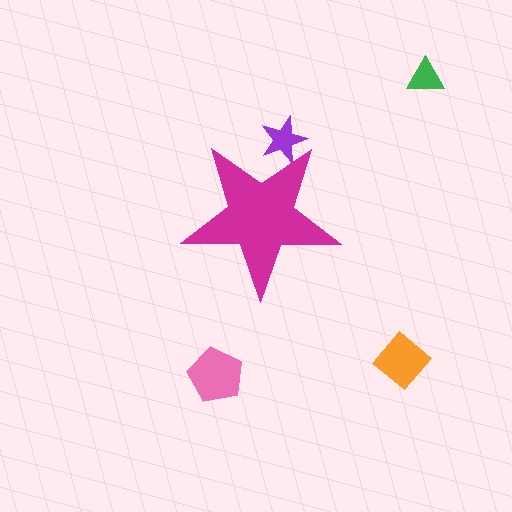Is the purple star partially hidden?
Yes, the purple star is partially hidden behind the magenta star.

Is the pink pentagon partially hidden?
No, the pink pentagon is fully visible.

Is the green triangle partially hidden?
No, the green triangle is fully visible.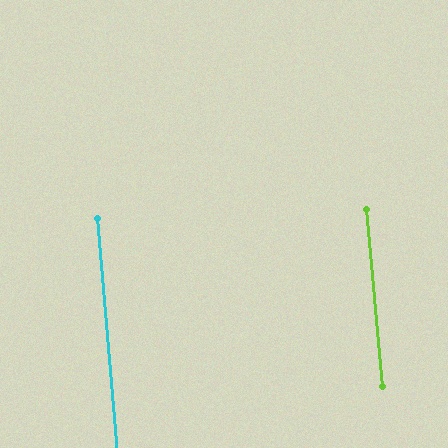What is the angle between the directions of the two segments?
Approximately 0 degrees.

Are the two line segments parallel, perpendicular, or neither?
Parallel — their directions differ by only 0.4°.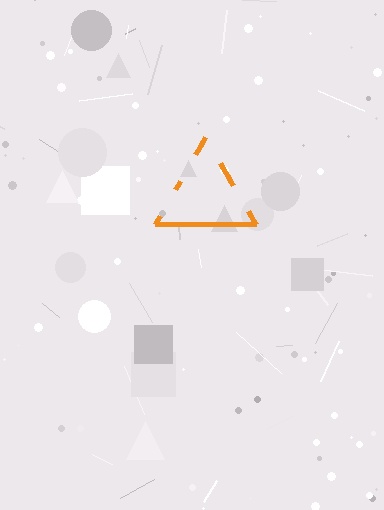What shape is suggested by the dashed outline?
The dashed outline suggests a triangle.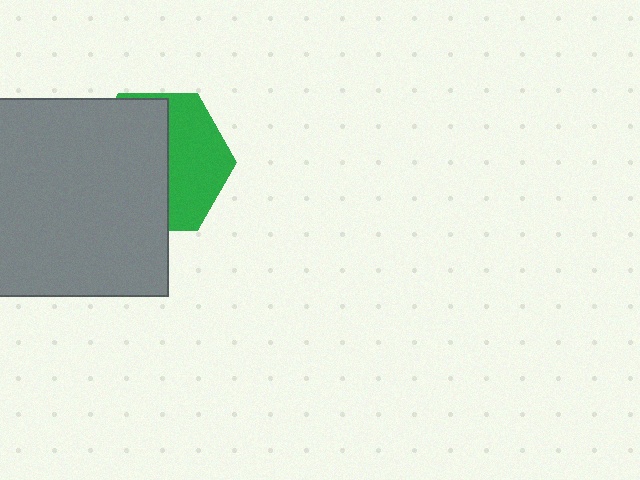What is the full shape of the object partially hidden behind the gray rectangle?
The partially hidden object is a green hexagon.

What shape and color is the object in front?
The object in front is a gray rectangle.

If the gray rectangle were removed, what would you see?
You would see the complete green hexagon.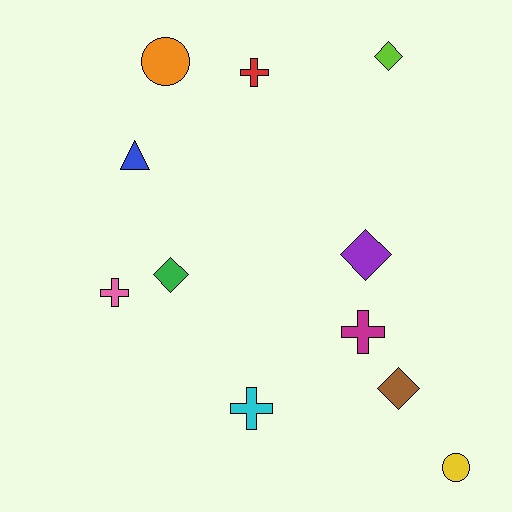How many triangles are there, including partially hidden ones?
There is 1 triangle.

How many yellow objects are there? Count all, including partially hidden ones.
There is 1 yellow object.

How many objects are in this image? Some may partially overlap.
There are 11 objects.